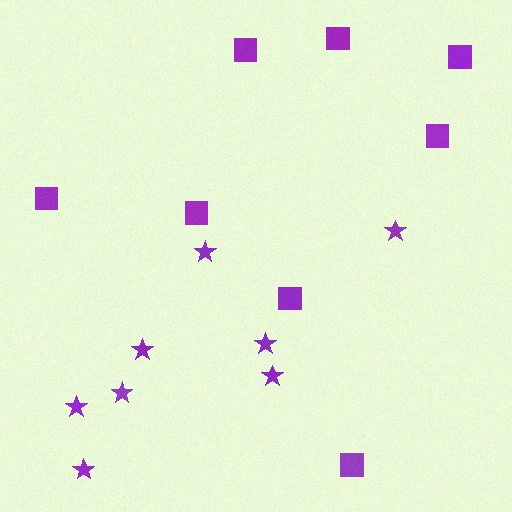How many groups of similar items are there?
There are 2 groups: one group of stars (8) and one group of squares (8).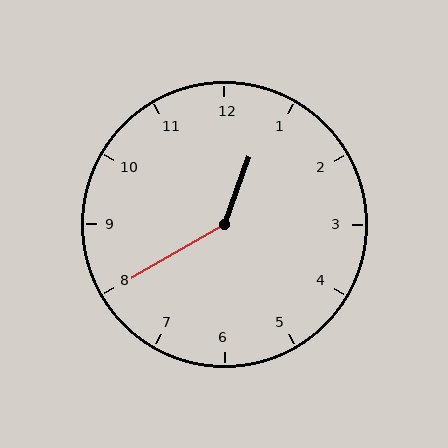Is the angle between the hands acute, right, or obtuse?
It is obtuse.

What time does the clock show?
12:40.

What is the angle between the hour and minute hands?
Approximately 140 degrees.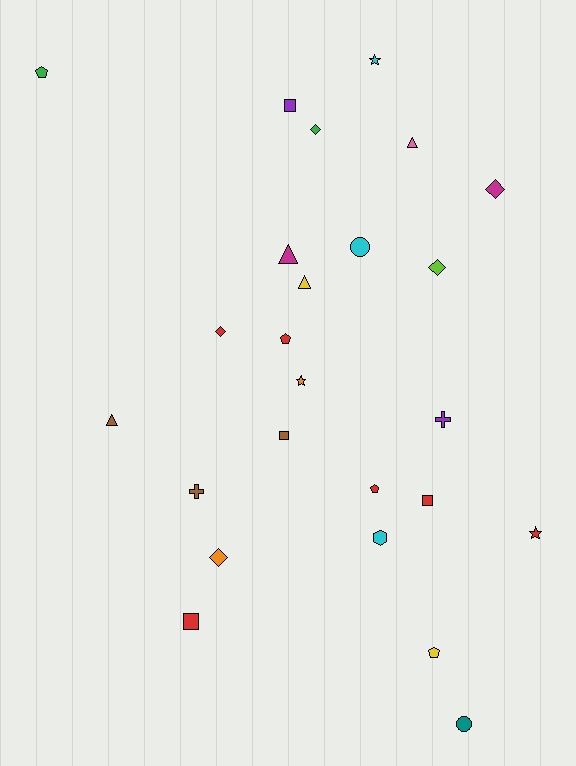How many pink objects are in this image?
There is 1 pink object.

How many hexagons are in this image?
There is 1 hexagon.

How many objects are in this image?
There are 25 objects.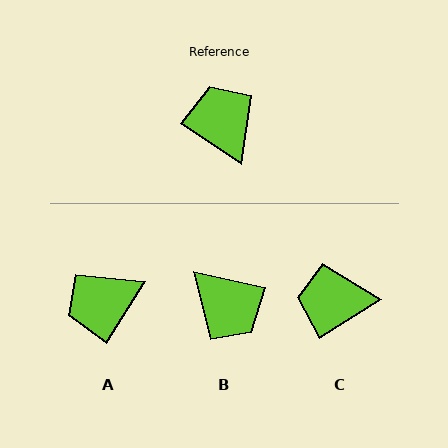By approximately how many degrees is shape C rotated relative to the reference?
Approximately 66 degrees counter-clockwise.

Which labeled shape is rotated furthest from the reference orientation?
B, about 158 degrees away.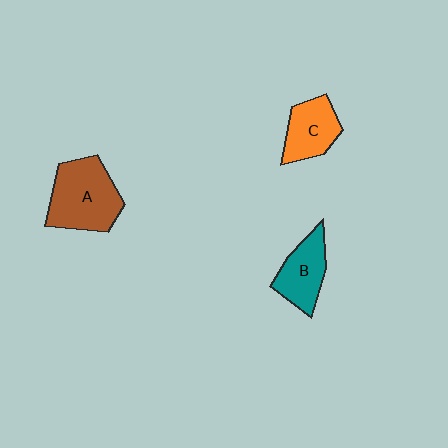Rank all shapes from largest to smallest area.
From largest to smallest: A (brown), B (teal), C (orange).